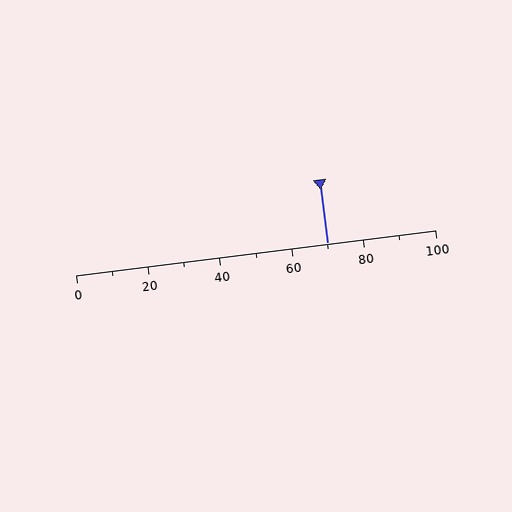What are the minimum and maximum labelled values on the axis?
The axis runs from 0 to 100.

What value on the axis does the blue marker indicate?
The marker indicates approximately 70.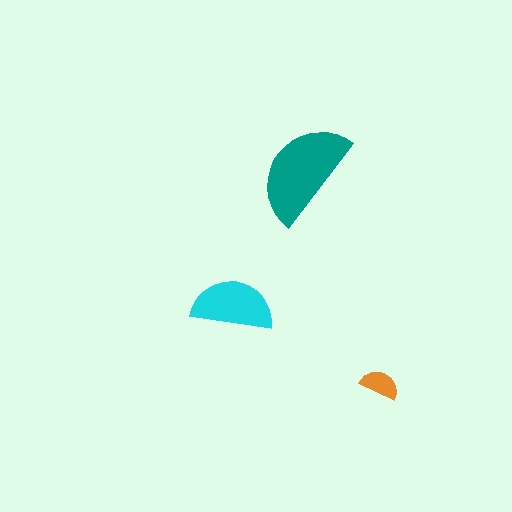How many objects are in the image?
There are 3 objects in the image.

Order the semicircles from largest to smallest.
the teal one, the cyan one, the orange one.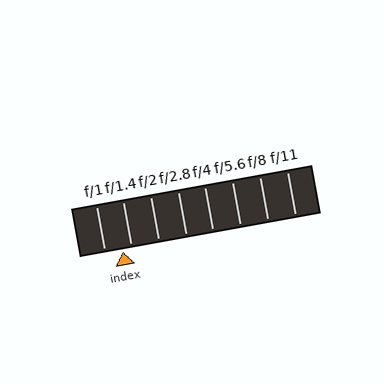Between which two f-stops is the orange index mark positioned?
The index mark is between f/1 and f/1.4.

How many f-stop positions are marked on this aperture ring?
There are 8 f-stop positions marked.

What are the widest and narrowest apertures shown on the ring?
The widest aperture shown is f/1 and the narrowest is f/11.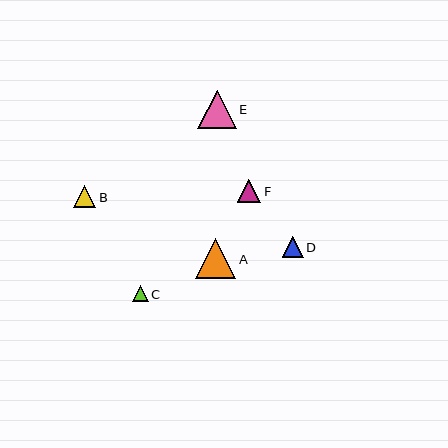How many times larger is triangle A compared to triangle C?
Triangle A is approximately 2.5 times the size of triangle C.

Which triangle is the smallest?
Triangle C is the smallest with a size of approximately 16 pixels.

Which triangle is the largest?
Triangle A is the largest with a size of approximately 41 pixels.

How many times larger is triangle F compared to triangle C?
Triangle F is approximately 1.5 times the size of triangle C.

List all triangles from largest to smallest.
From largest to smallest: A, E, F, B, D, C.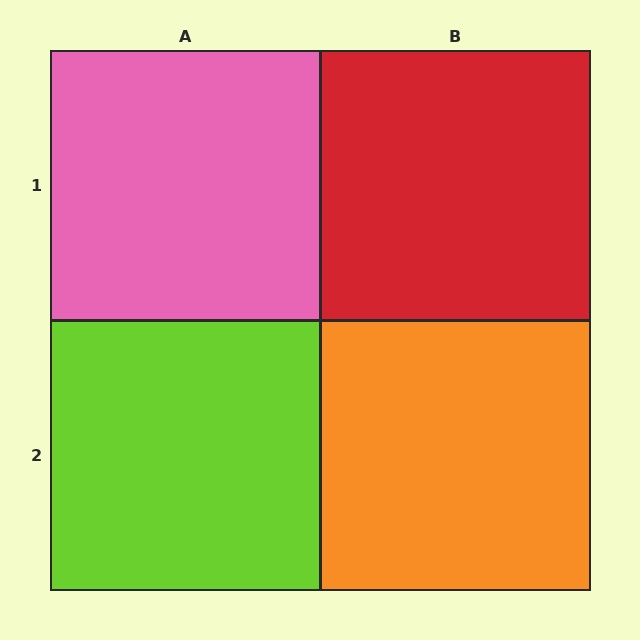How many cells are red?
1 cell is red.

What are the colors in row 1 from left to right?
Pink, red.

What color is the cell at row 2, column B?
Orange.